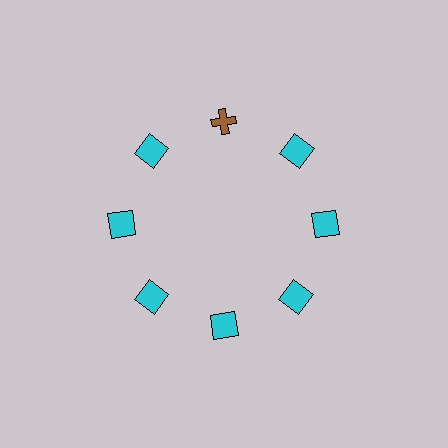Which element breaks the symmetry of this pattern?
The brown cross at roughly the 12 o'clock position breaks the symmetry. All other shapes are cyan squares.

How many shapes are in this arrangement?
There are 8 shapes arranged in a ring pattern.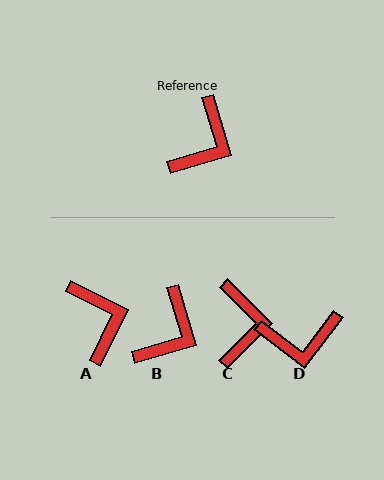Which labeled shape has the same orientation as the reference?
B.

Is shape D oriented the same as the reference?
No, it is off by about 53 degrees.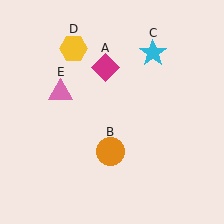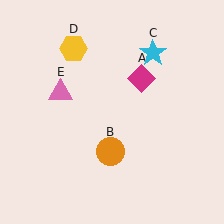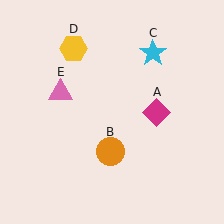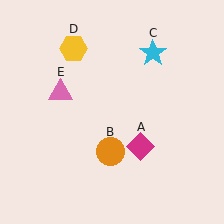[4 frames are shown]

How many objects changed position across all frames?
1 object changed position: magenta diamond (object A).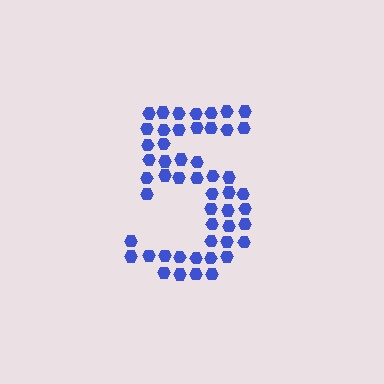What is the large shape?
The large shape is the digit 5.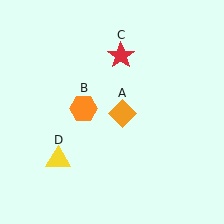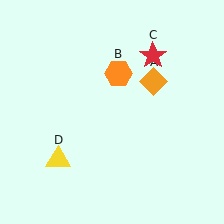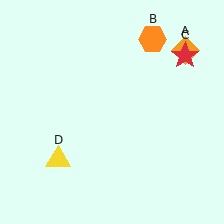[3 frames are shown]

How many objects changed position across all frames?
3 objects changed position: orange diamond (object A), orange hexagon (object B), red star (object C).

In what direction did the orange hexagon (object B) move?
The orange hexagon (object B) moved up and to the right.